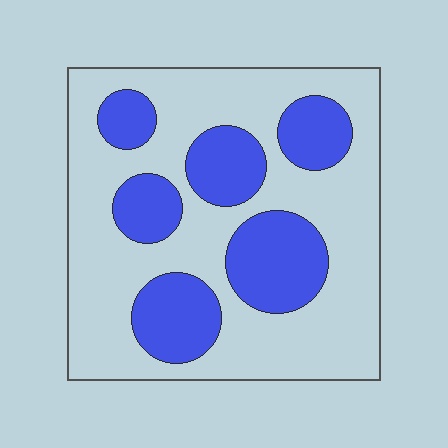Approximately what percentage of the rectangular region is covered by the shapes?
Approximately 30%.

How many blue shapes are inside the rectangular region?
6.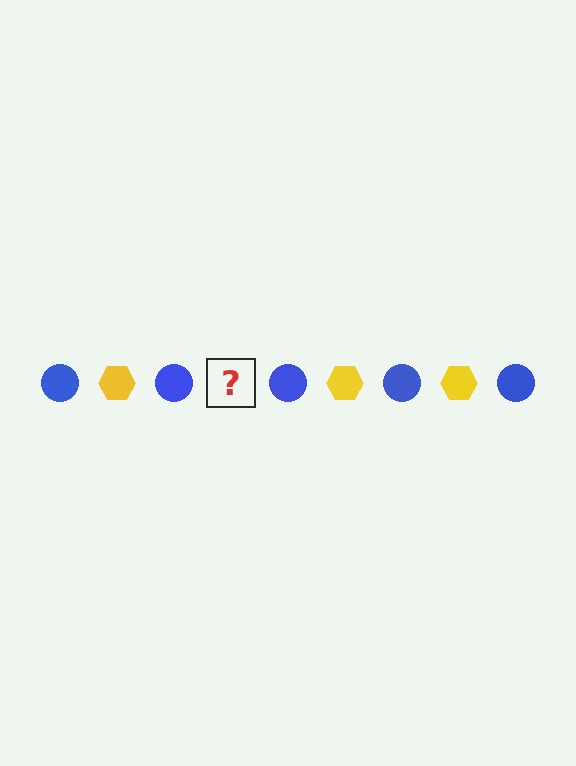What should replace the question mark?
The question mark should be replaced with a yellow hexagon.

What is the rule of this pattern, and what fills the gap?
The rule is that the pattern alternates between blue circle and yellow hexagon. The gap should be filled with a yellow hexagon.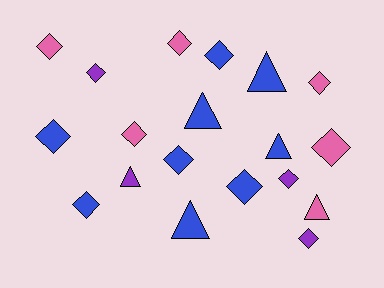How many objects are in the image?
There are 19 objects.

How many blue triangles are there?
There are 4 blue triangles.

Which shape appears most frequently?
Diamond, with 13 objects.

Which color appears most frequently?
Blue, with 9 objects.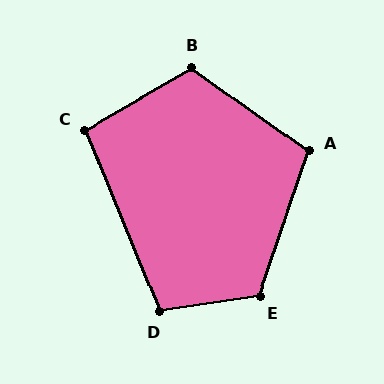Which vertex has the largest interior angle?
E, at approximately 118 degrees.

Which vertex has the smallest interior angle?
C, at approximately 98 degrees.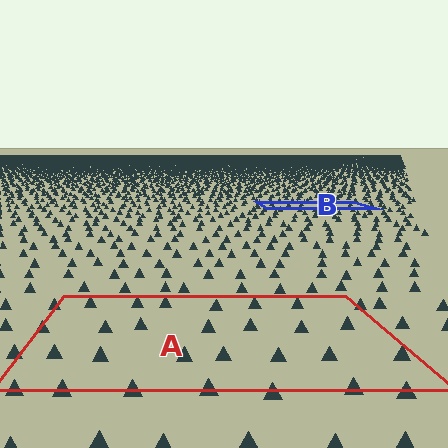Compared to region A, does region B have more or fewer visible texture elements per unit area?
Region B has more texture elements per unit area — they are packed more densely because it is farther away.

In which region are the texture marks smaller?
The texture marks are smaller in region B, because it is farther away.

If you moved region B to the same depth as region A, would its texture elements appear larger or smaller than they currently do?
They would appear larger. At a closer depth, the same texture elements are projected at a bigger on-screen size.